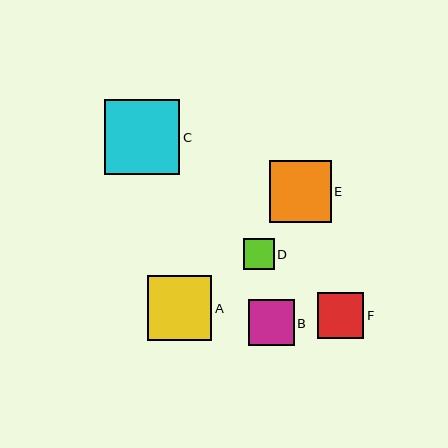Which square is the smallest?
Square D is the smallest with a size of approximately 31 pixels.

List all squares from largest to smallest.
From largest to smallest: C, A, E, F, B, D.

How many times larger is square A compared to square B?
Square A is approximately 1.4 times the size of square B.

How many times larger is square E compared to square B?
Square E is approximately 1.4 times the size of square B.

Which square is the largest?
Square C is the largest with a size of approximately 75 pixels.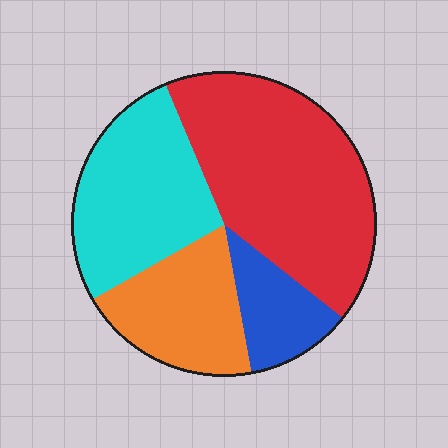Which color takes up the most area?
Red, at roughly 40%.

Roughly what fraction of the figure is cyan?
Cyan takes up about one quarter (1/4) of the figure.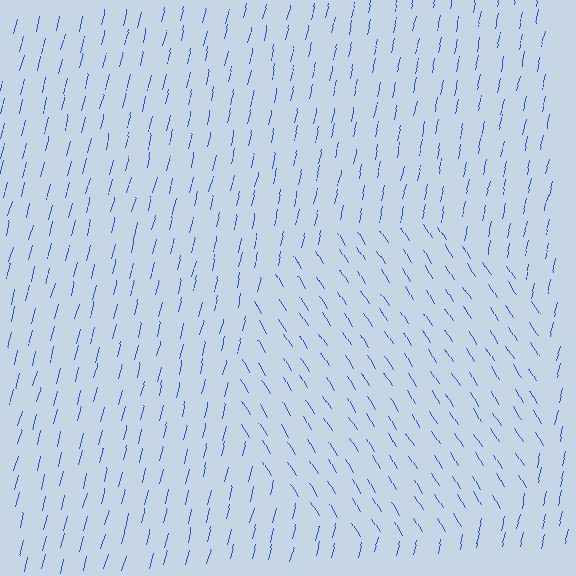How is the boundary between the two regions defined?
The boundary is defined purely by a change in line orientation (approximately 45 degrees difference). All lines are the same color and thickness.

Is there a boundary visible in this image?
Yes, there is a texture boundary formed by a change in line orientation.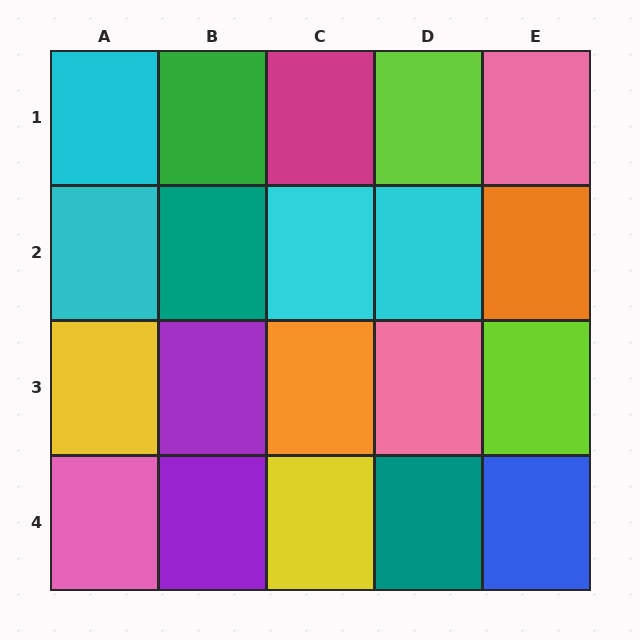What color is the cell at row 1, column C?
Magenta.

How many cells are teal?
2 cells are teal.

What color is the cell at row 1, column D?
Lime.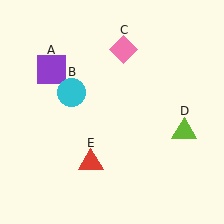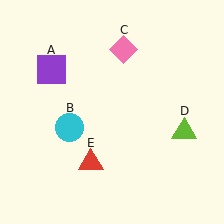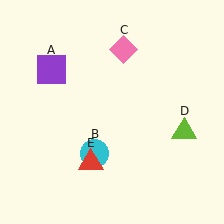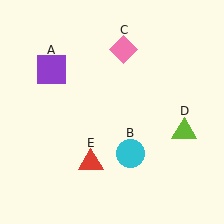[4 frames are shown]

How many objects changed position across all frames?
1 object changed position: cyan circle (object B).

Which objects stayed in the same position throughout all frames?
Purple square (object A) and pink diamond (object C) and lime triangle (object D) and red triangle (object E) remained stationary.